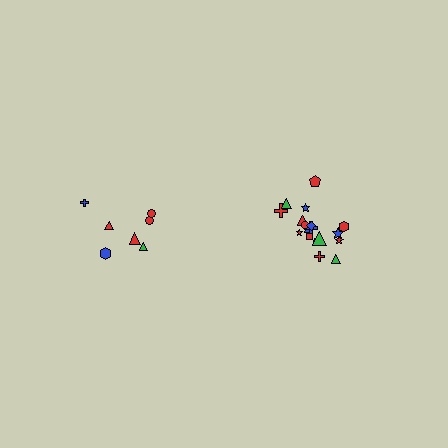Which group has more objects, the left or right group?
The right group.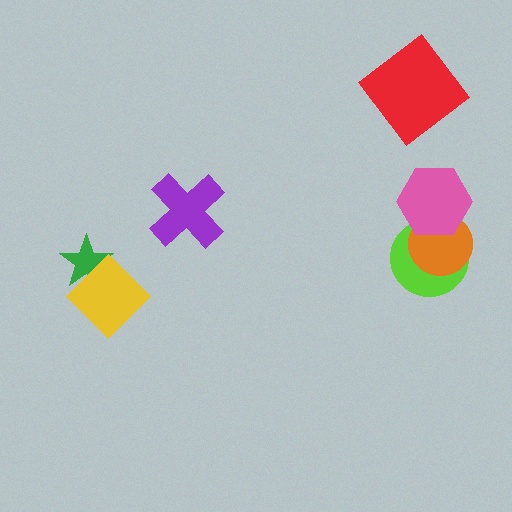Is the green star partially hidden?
Yes, it is partially covered by another shape.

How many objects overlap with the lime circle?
2 objects overlap with the lime circle.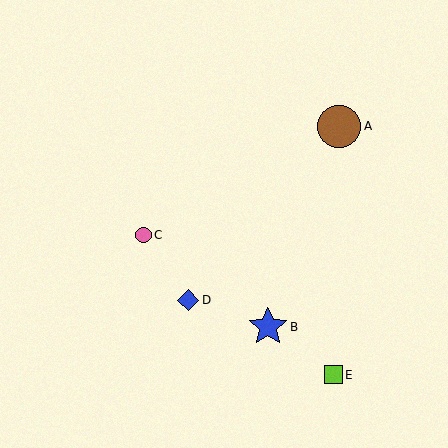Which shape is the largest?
The brown circle (labeled A) is the largest.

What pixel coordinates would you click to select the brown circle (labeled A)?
Click at (339, 126) to select the brown circle A.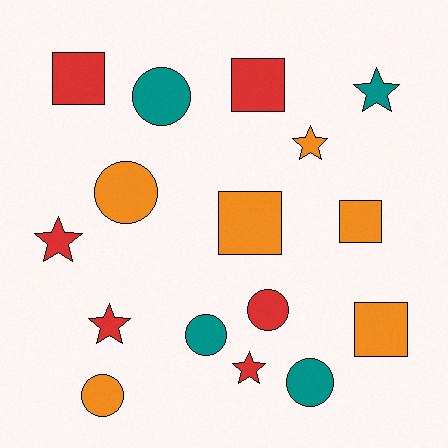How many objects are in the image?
There are 16 objects.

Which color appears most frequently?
Orange, with 6 objects.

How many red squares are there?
There are 2 red squares.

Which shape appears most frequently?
Circle, with 6 objects.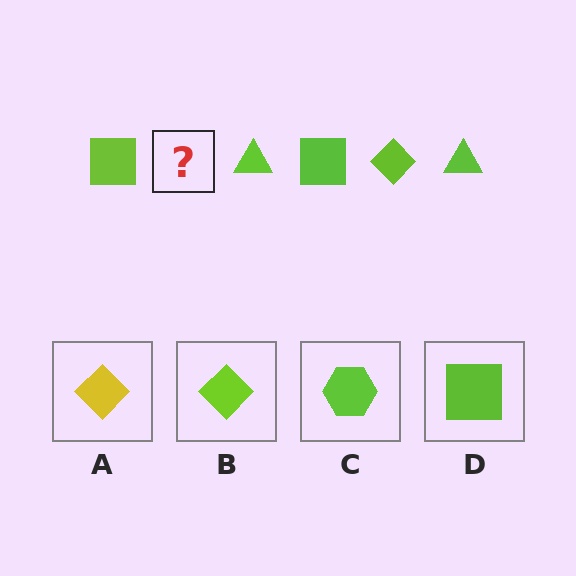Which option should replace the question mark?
Option B.